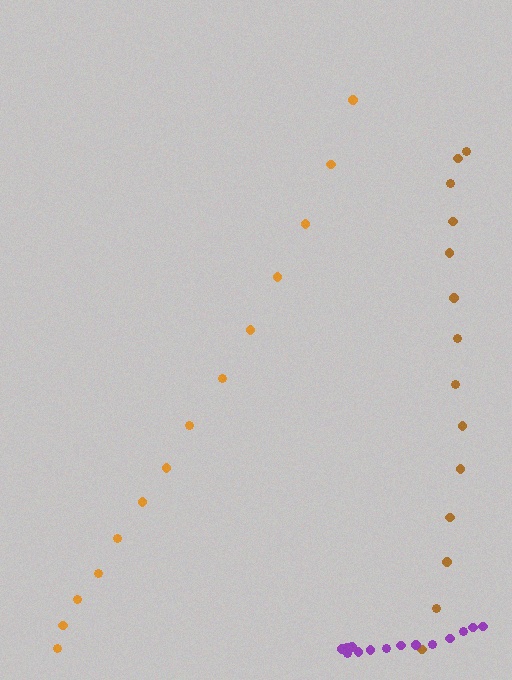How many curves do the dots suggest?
There are 3 distinct paths.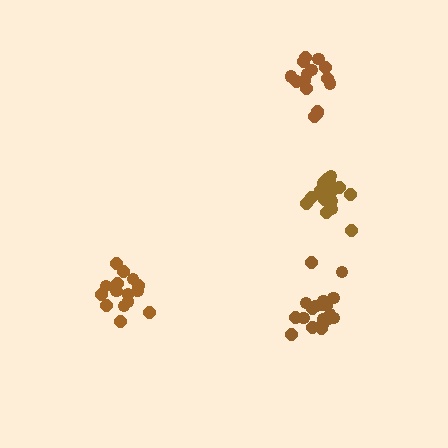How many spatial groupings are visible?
There are 4 spatial groupings.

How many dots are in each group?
Group 1: 20 dots, Group 2: 15 dots, Group 3: 15 dots, Group 4: 15 dots (65 total).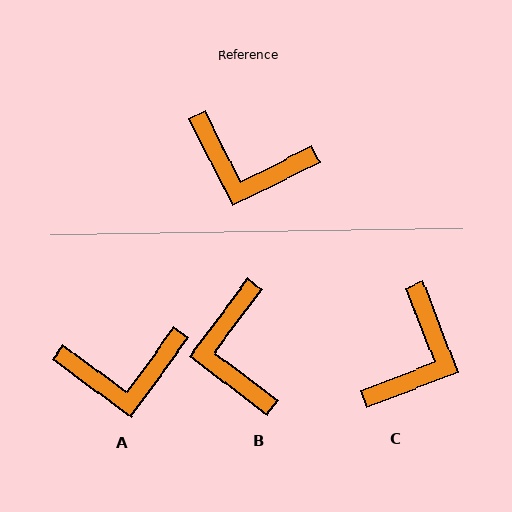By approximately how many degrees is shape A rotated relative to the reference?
Approximately 27 degrees counter-clockwise.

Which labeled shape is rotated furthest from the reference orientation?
C, about 85 degrees away.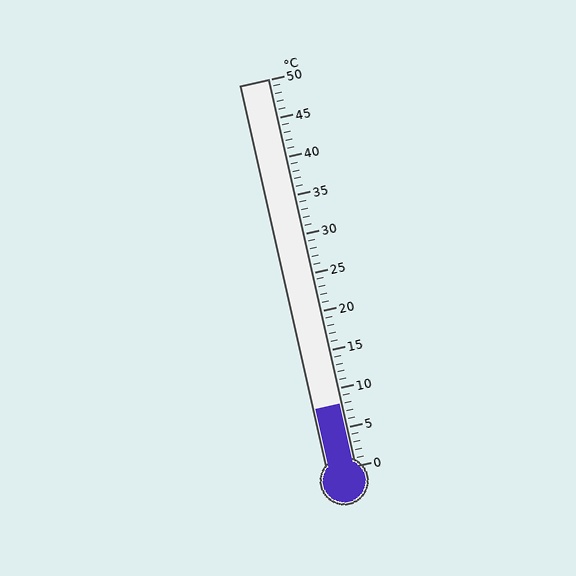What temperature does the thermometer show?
The thermometer shows approximately 8°C.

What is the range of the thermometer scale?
The thermometer scale ranges from 0°C to 50°C.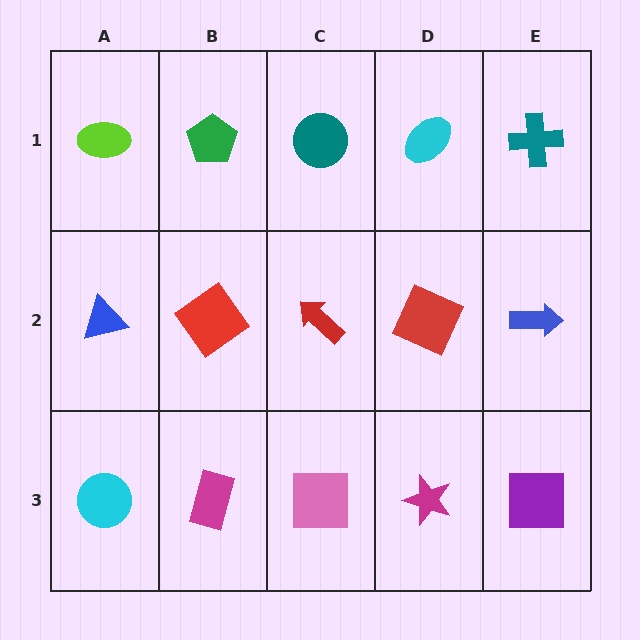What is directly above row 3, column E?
A blue arrow.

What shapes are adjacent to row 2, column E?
A teal cross (row 1, column E), a purple square (row 3, column E), a red square (row 2, column D).